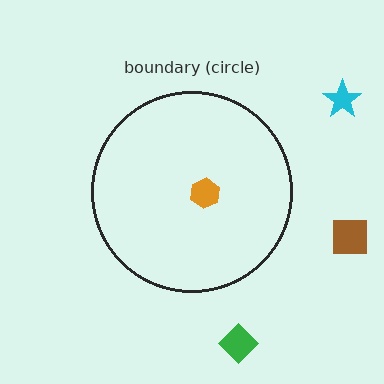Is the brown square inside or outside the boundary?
Outside.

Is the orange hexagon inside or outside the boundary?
Inside.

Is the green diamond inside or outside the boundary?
Outside.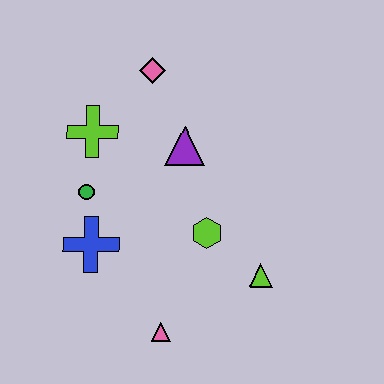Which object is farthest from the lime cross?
The lime triangle is farthest from the lime cross.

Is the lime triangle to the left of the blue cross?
No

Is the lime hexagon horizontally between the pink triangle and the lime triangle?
Yes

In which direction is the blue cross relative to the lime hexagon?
The blue cross is to the left of the lime hexagon.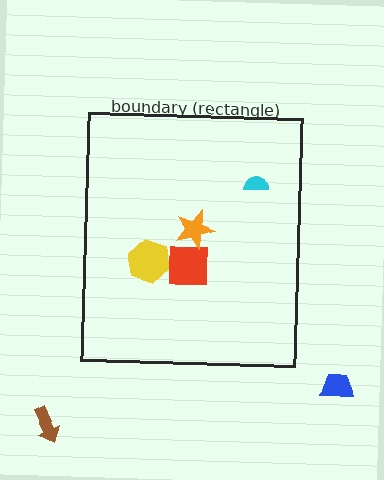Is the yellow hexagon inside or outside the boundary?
Inside.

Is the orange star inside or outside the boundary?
Inside.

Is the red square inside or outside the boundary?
Inside.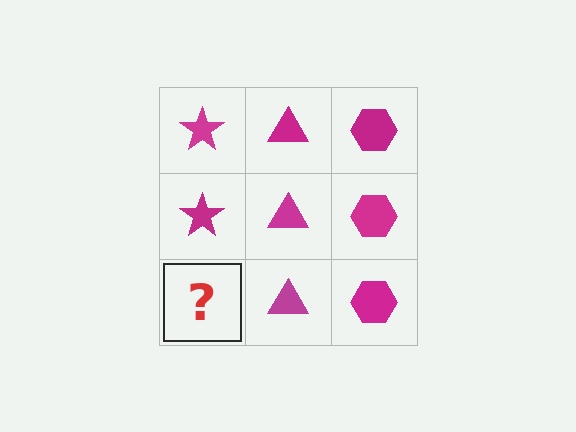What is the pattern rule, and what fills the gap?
The rule is that each column has a consistent shape. The gap should be filled with a magenta star.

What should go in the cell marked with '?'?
The missing cell should contain a magenta star.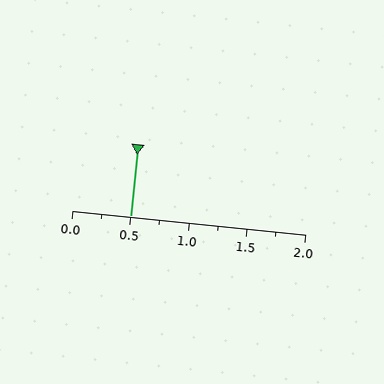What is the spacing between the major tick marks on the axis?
The major ticks are spaced 0.5 apart.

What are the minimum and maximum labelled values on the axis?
The axis runs from 0.0 to 2.0.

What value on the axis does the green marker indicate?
The marker indicates approximately 0.5.